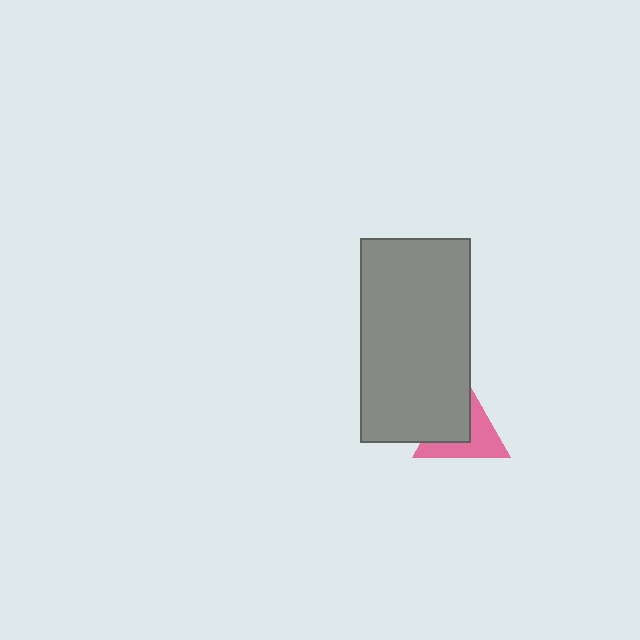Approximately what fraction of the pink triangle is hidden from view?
Roughly 50% of the pink triangle is hidden behind the gray rectangle.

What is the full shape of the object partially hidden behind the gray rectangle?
The partially hidden object is a pink triangle.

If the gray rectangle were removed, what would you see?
You would see the complete pink triangle.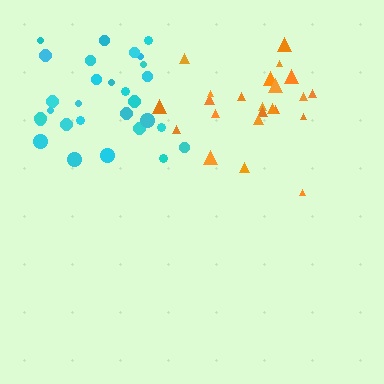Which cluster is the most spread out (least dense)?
Cyan.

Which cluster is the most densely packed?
Orange.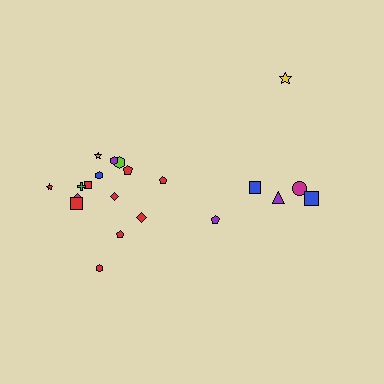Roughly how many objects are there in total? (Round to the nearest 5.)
Roughly 20 objects in total.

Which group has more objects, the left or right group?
The left group.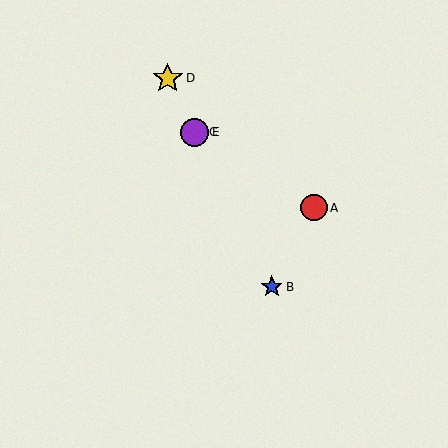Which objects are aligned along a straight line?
Objects B, C, D, E are aligned along a straight line.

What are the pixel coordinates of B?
Object B is at (272, 287).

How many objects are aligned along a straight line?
4 objects (B, C, D, E) are aligned along a straight line.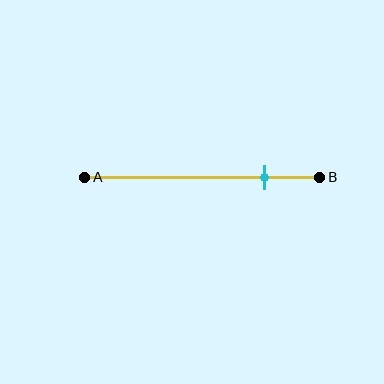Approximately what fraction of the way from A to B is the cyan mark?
The cyan mark is approximately 75% of the way from A to B.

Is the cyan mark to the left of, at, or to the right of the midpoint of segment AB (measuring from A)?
The cyan mark is to the right of the midpoint of segment AB.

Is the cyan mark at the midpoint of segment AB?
No, the mark is at about 75% from A, not at the 50% midpoint.